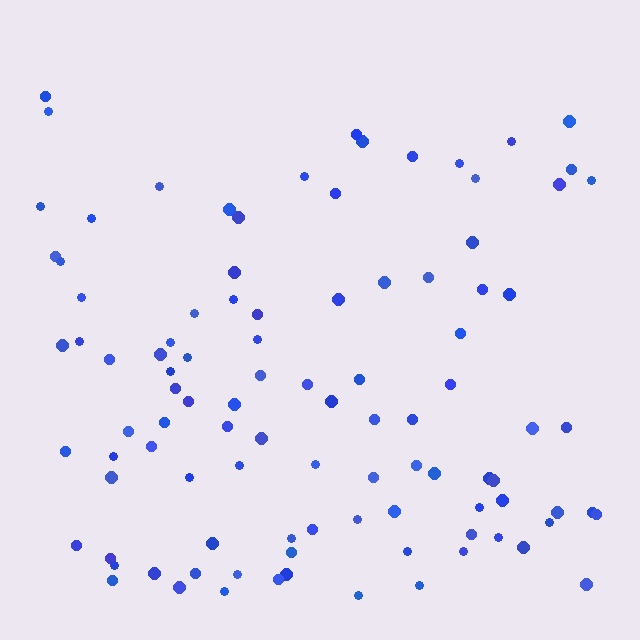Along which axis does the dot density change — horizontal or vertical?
Vertical.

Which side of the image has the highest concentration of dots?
The bottom.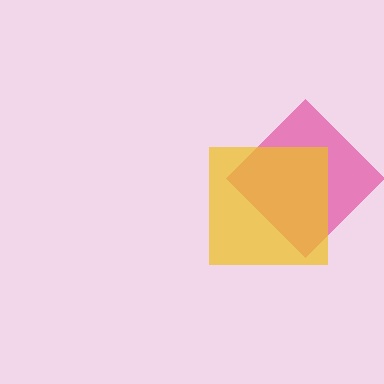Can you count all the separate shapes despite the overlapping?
Yes, there are 2 separate shapes.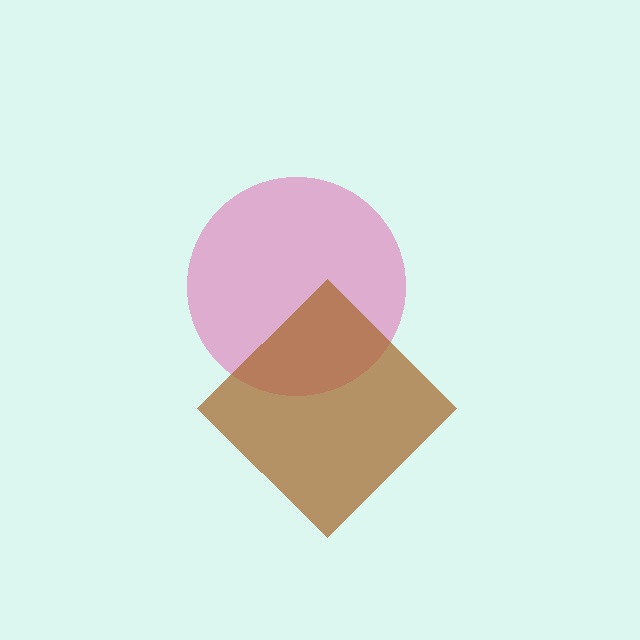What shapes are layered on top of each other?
The layered shapes are: a pink circle, a brown diamond.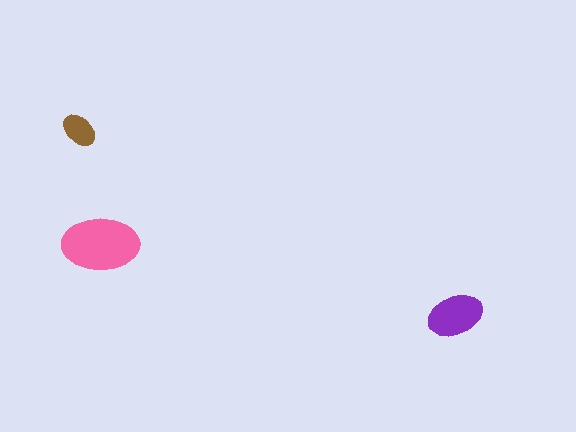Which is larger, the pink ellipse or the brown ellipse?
The pink one.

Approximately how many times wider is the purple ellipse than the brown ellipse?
About 1.5 times wider.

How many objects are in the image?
There are 3 objects in the image.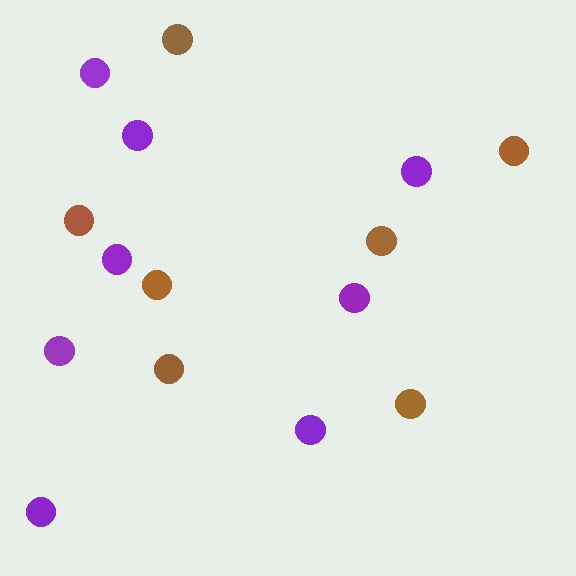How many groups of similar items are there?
There are 2 groups: one group of brown circles (7) and one group of purple circles (8).